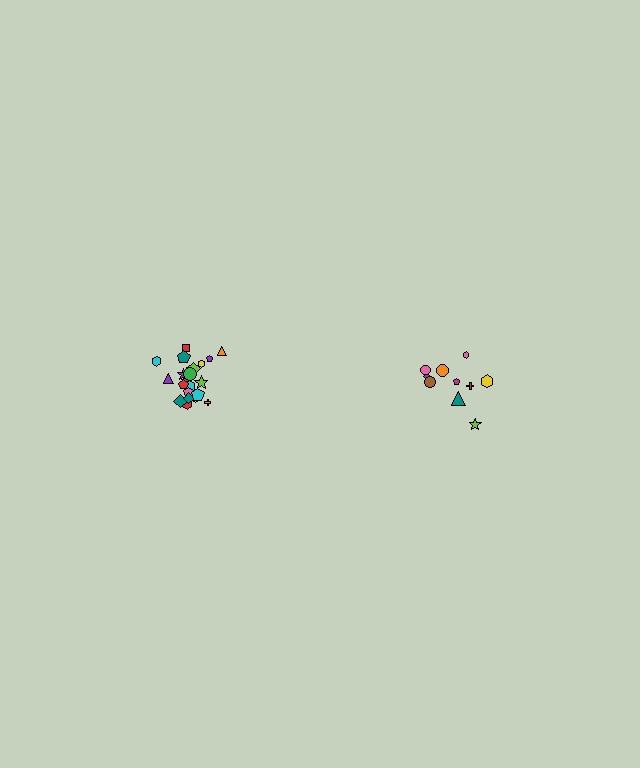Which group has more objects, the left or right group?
The left group.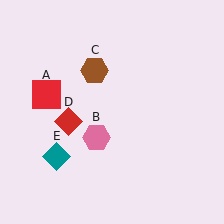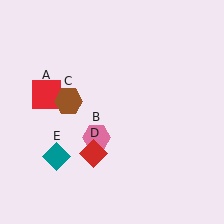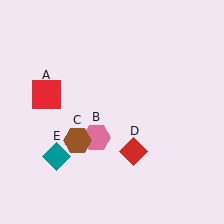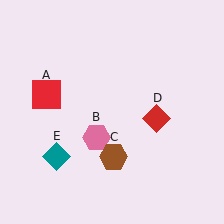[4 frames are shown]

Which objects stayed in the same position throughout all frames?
Red square (object A) and pink hexagon (object B) and teal diamond (object E) remained stationary.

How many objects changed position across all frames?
2 objects changed position: brown hexagon (object C), red diamond (object D).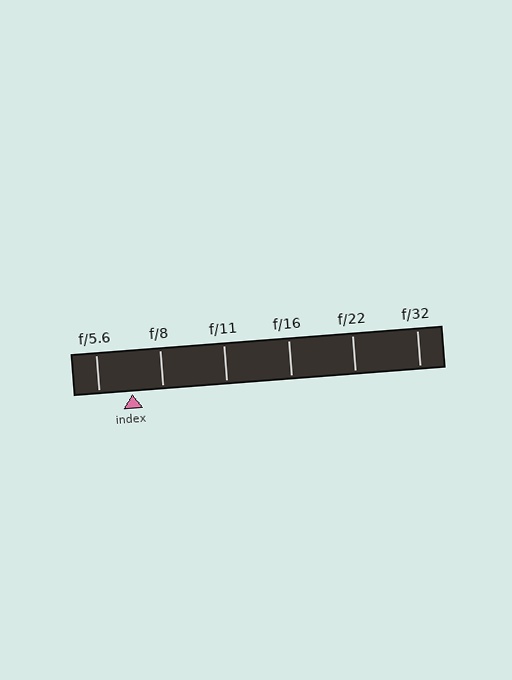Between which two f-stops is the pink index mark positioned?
The index mark is between f/5.6 and f/8.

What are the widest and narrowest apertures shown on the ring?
The widest aperture shown is f/5.6 and the narrowest is f/32.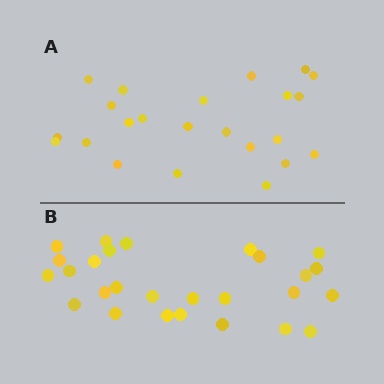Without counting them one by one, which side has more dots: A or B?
Region B (the bottom region) has more dots.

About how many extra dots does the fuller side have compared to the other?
Region B has about 4 more dots than region A.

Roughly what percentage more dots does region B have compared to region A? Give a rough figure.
About 15% more.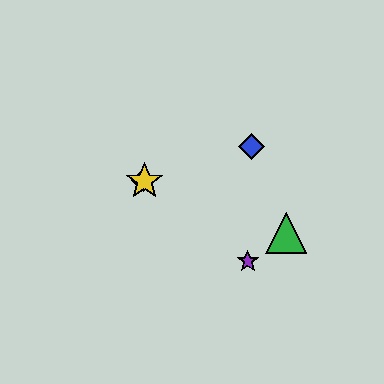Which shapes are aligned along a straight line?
The red diamond, the yellow star, the purple star are aligned along a straight line.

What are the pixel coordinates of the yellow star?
The yellow star is at (145, 181).